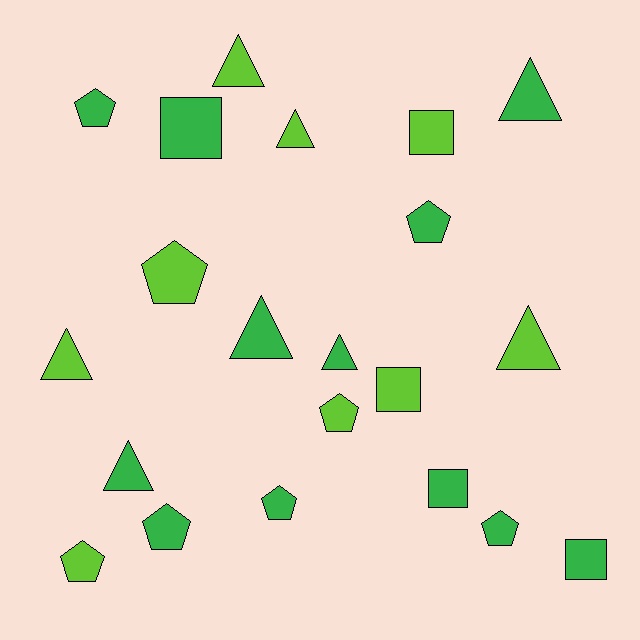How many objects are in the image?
There are 21 objects.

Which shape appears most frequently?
Pentagon, with 8 objects.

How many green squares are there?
There are 3 green squares.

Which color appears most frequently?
Green, with 12 objects.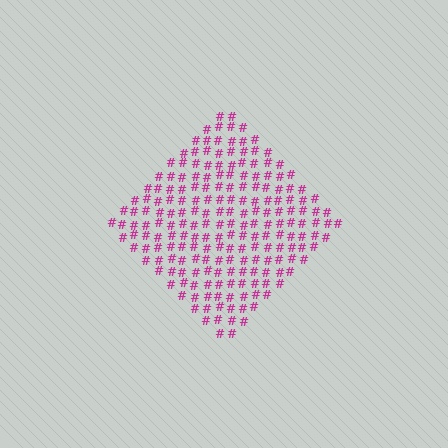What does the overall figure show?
The overall figure shows a diamond.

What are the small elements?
The small elements are hash symbols.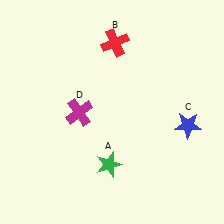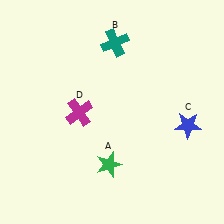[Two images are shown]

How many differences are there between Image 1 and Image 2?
There is 1 difference between the two images.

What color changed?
The cross (B) changed from red in Image 1 to teal in Image 2.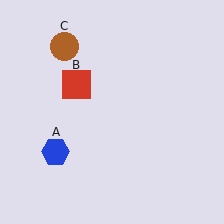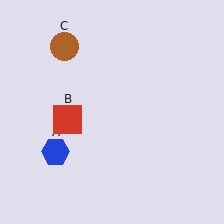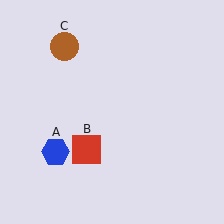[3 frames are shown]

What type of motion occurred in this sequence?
The red square (object B) rotated counterclockwise around the center of the scene.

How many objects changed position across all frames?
1 object changed position: red square (object B).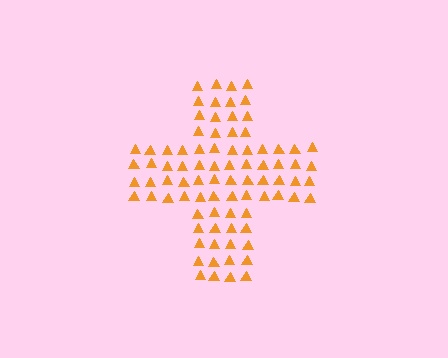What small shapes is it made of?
It is made of small triangles.